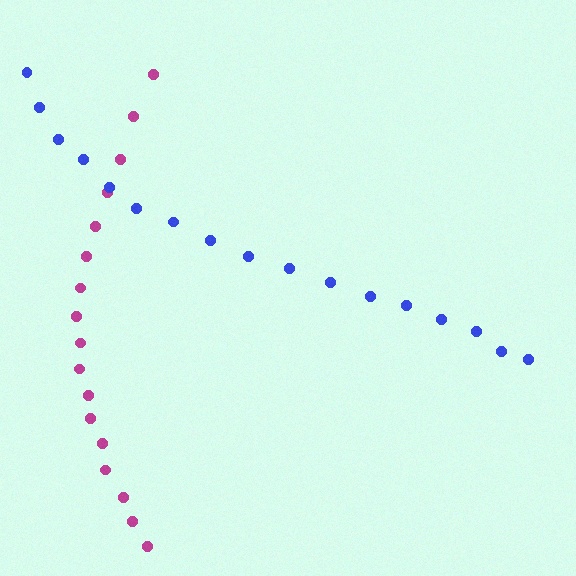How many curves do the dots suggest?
There are 2 distinct paths.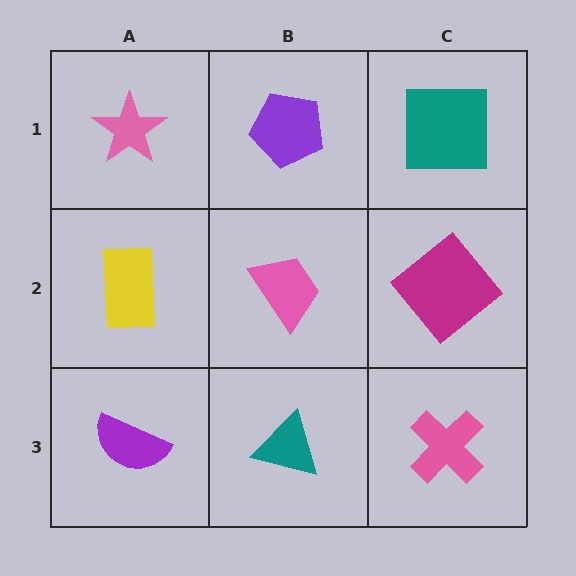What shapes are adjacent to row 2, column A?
A pink star (row 1, column A), a purple semicircle (row 3, column A), a pink trapezoid (row 2, column B).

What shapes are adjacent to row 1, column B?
A pink trapezoid (row 2, column B), a pink star (row 1, column A), a teal square (row 1, column C).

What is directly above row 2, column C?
A teal square.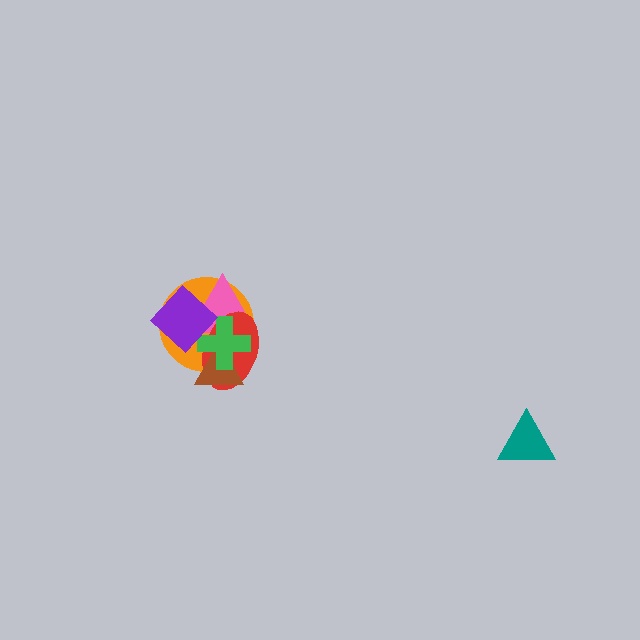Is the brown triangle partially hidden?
Yes, it is partially covered by another shape.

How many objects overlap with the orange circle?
5 objects overlap with the orange circle.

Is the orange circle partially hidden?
Yes, it is partially covered by another shape.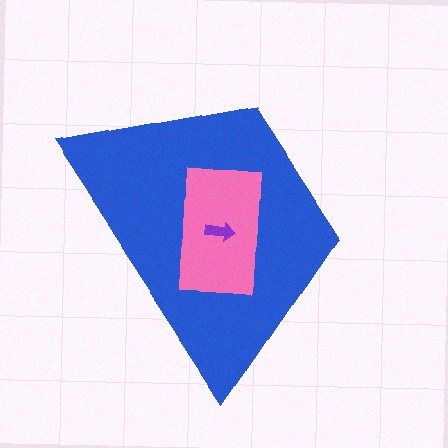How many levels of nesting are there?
3.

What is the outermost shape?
The blue trapezoid.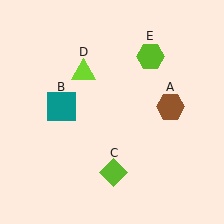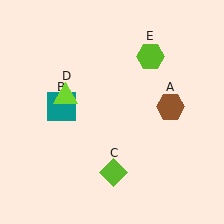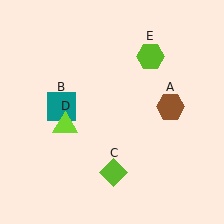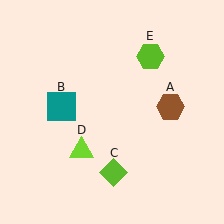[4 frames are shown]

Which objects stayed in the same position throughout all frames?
Brown hexagon (object A) and teal square (object B) and lime diamond (object C) and lime hexagon (object E) remained stationary.